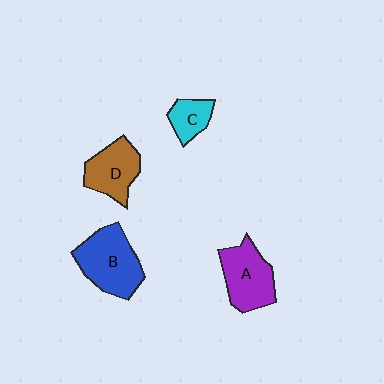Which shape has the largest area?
Shape B (blue).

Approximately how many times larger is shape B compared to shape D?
Approximately 1.4 times.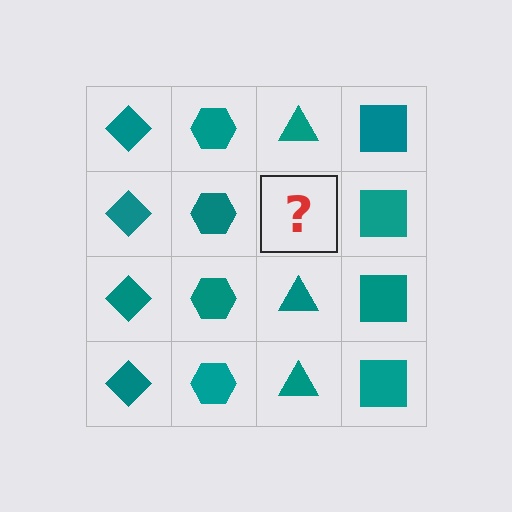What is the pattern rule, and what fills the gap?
The rule is that each column has a consistent shape. The gap should be filled with a teal triangle.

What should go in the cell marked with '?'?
The missing cell should contain a teal triangle.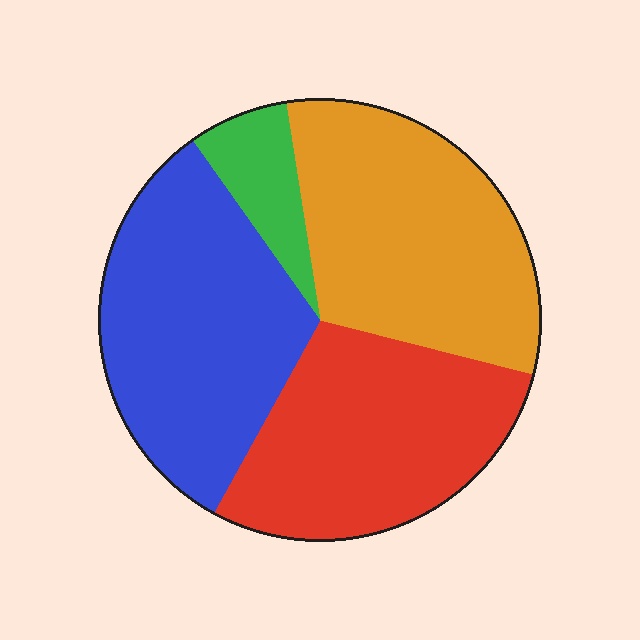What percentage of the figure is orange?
Orange takes up about one third (1/3) of the figure.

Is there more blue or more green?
Blue.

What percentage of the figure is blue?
Blue takes up between a sixth and a third of the figure.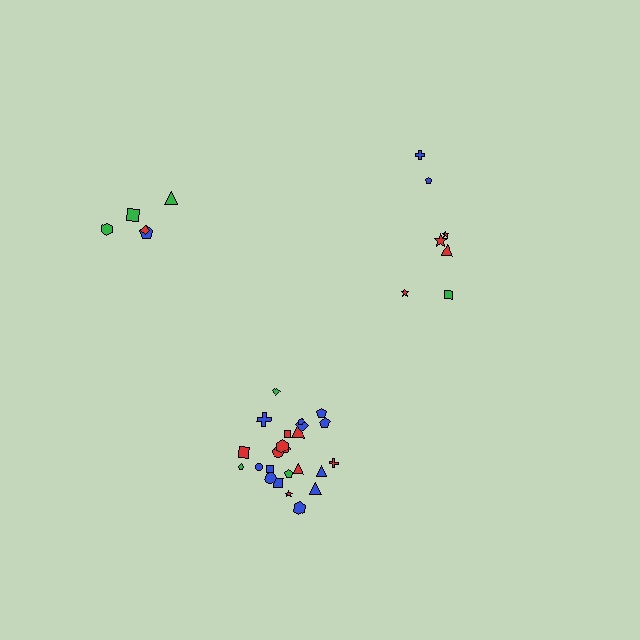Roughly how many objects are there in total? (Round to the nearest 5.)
Roughly 35 objects in total.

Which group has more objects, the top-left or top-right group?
The top-right group.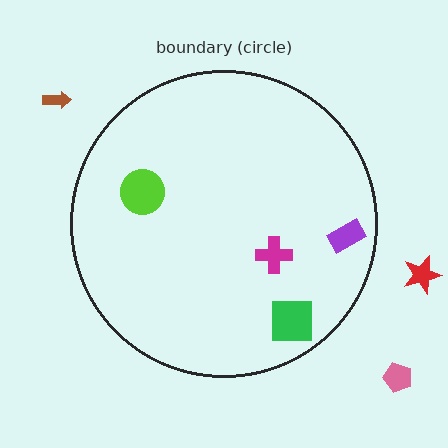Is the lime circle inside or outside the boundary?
Inside.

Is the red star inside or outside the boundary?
Outside.